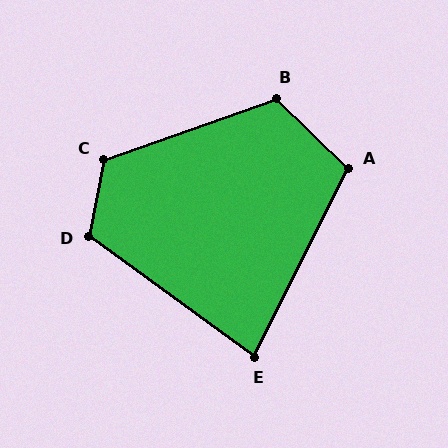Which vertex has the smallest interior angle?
E, at approximately 81 degrees.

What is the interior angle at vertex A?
Approximately 108 degrees (obtuse).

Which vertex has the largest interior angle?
C, at approximately 121 degrees.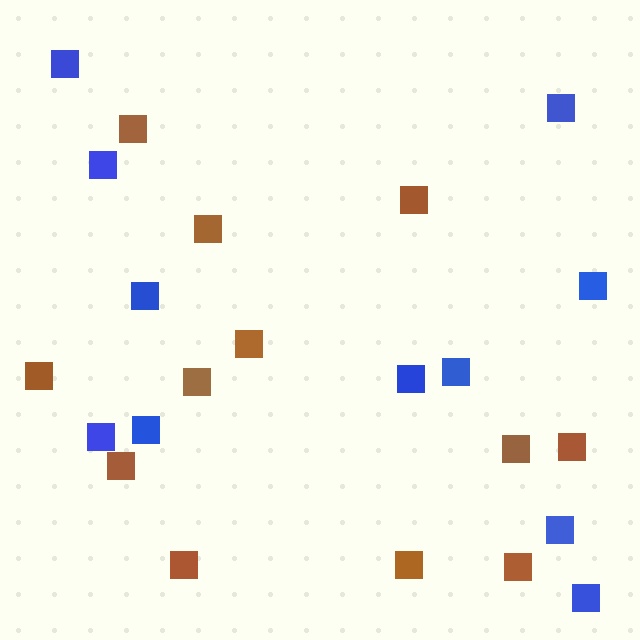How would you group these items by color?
There are 2 groups: one group of brown squares (12) and one group of blue squares (11).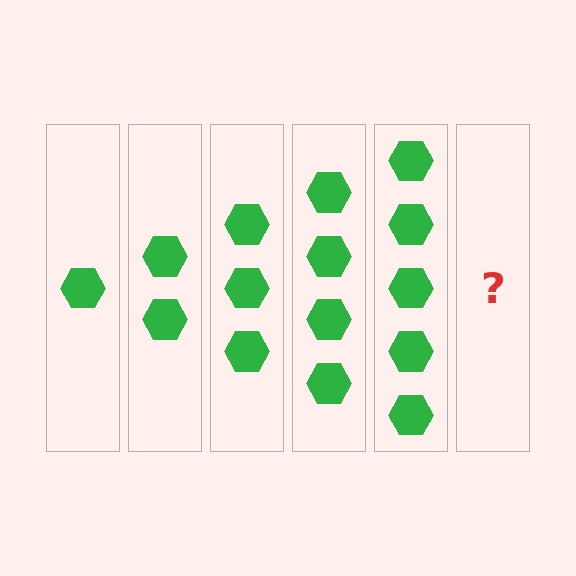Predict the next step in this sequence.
The next step is 6 hexagons.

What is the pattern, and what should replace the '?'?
The pattern is that each step adds one more hexagon. The '?' should be 6 hexagons.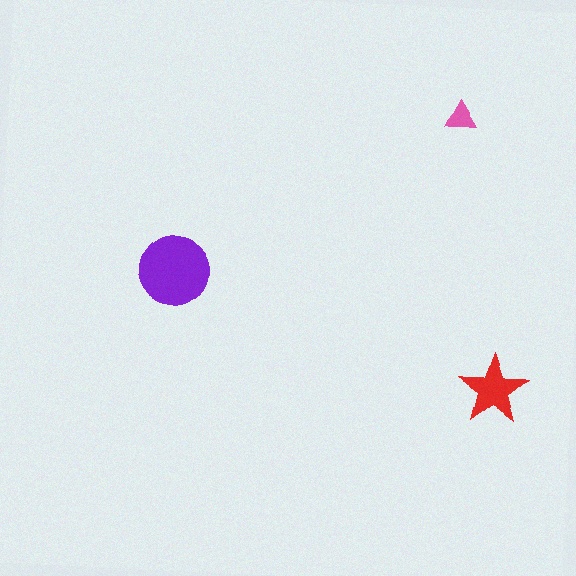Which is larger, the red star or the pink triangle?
The red star.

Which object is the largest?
The purple circle.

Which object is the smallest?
The pink triangle.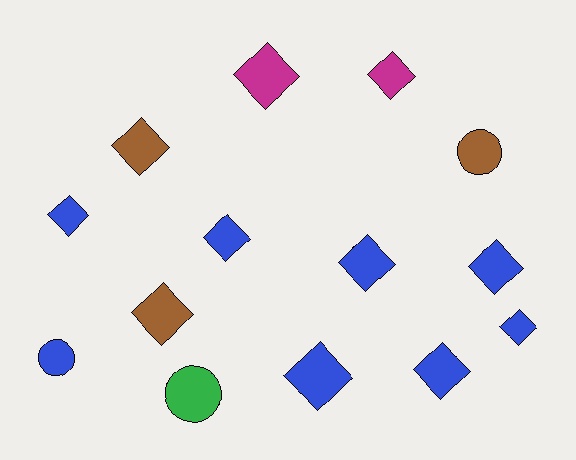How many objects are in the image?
There are 14 objects.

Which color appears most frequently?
Blue, with 8 objects.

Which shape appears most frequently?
Diamond, with 11 objects.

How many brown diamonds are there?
There are 2 brown diamonds.